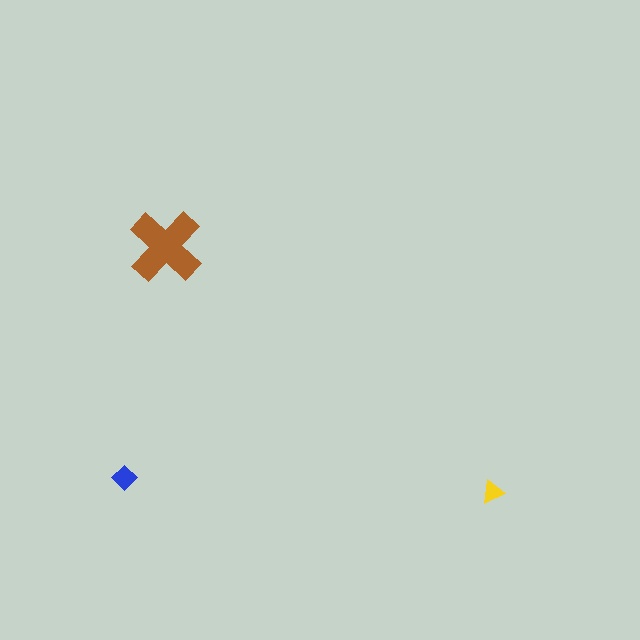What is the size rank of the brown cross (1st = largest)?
1st.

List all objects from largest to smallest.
The brown cross, the blue diamond, the yellow triangle.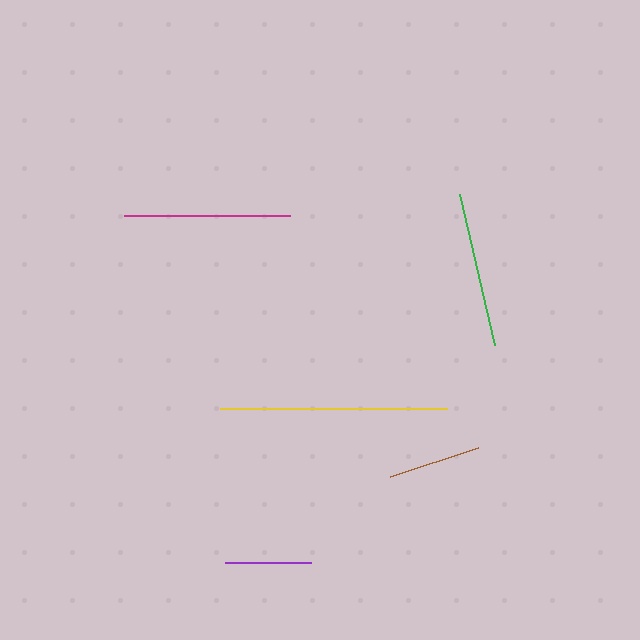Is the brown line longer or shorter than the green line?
The green line is longer than the brown line.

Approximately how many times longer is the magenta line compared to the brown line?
The magenta line is approximately 1.8 times the length of the brown line.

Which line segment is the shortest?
The purple line is the shortest at approximately 86 pixels.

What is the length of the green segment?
The green segment is approximately 155 pixels long.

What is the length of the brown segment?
The brown segment is approximately 93 pixels long.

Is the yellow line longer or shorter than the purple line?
The yellow line is longer than the purple line.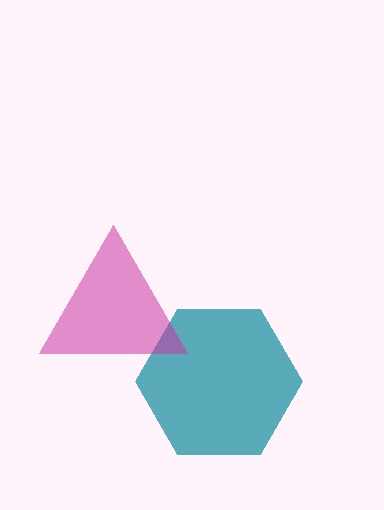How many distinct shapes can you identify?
There are 2 distinct shapes: a teal hexagon, a magenta triangle.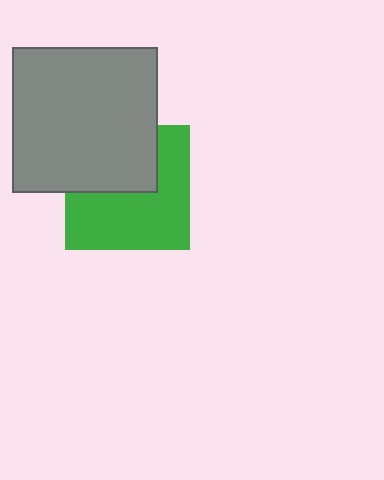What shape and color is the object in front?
The object in front is a gray square.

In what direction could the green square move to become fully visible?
The green square could move down. That would shift it out from behind the gray square entirely.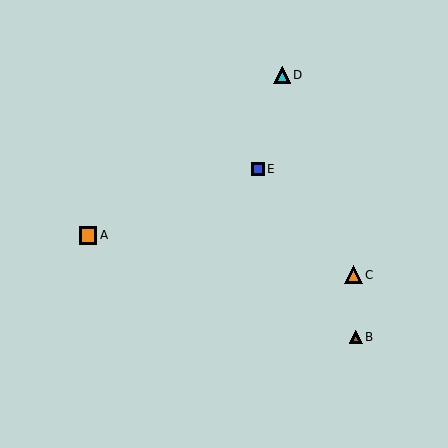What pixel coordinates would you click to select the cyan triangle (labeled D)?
Click at (282, 75) to select the cyan triangle D.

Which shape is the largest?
The orange square (labeled A) is the largest.